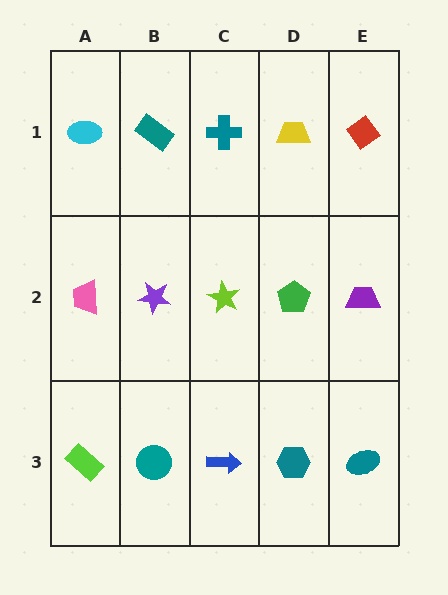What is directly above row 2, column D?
A yellow trapezoid.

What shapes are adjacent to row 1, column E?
A purple trapezoid (row 2, column E), a yellow trapezoid (row 1, column D).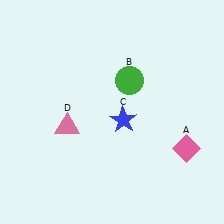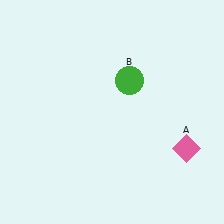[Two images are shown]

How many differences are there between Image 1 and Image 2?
There are 2 differences between the two images.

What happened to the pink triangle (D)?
The pink triangle (D) was removed in Image 2. It was in the bottom-left area of Image 1.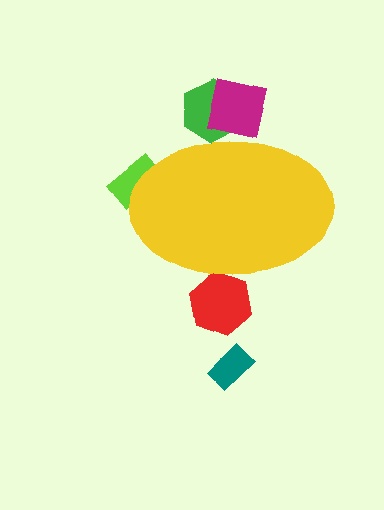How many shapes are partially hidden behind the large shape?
4 shapes are partially hidden.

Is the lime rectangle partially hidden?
Yes, the lime rectangle is partially hidden behind the yellow ellipse.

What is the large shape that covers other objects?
A yellow ellipse.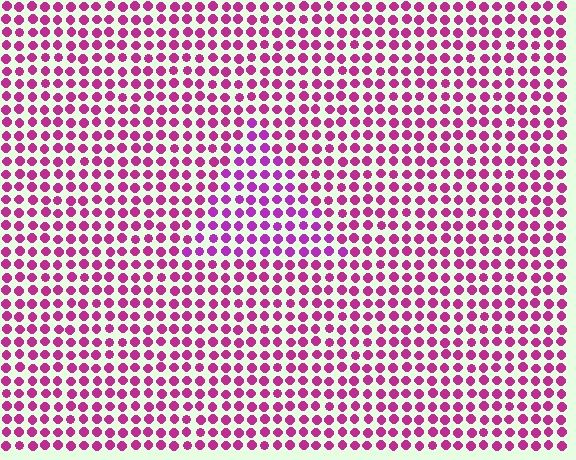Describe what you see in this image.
The image is filled with small magenta elements in a uniform arrangement. A triangle-shaped region is visible where the elements are tinted to a slightly different hue, forming a subtle color boundary.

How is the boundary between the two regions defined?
The boundary is defined purely by a slight shift in hue (about 22 degrees). Spacing, size, and orientation are identical on both sides.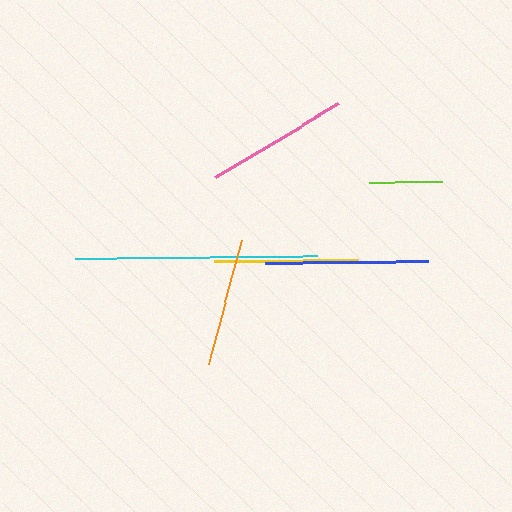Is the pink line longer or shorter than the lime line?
The pink line is longer than the lime line.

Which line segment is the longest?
The cyan line is the longest at approximately 242 pixels.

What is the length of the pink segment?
The pink segment is approximately 143 pixels long.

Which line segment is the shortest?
The lime line is the shortest at approximately 73 pixels.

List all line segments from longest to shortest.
From longest to shortest: cyan, blue, yellow, pink, orange, lime.